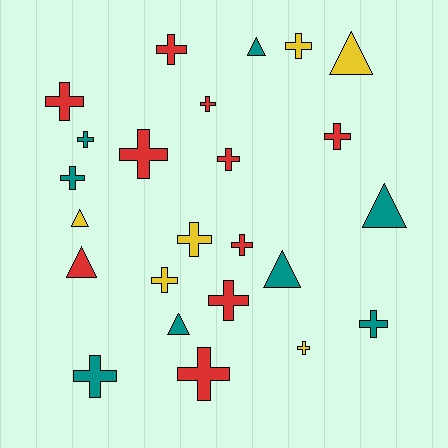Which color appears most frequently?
Red, with 10 objects.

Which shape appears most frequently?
Cross, with 17 objects.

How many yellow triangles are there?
There are 2 yellow triangles.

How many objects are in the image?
There are 24 objects.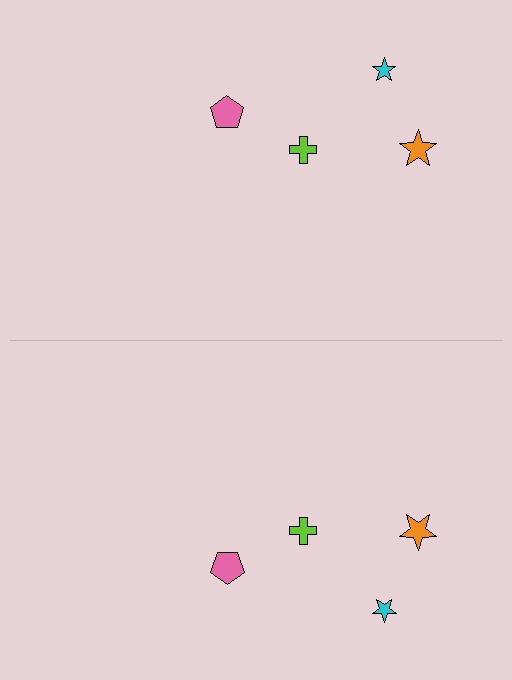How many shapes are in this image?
There are 8 shapes in this image.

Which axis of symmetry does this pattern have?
The pattern has a horizontal axis of symmetry running through the center of the image.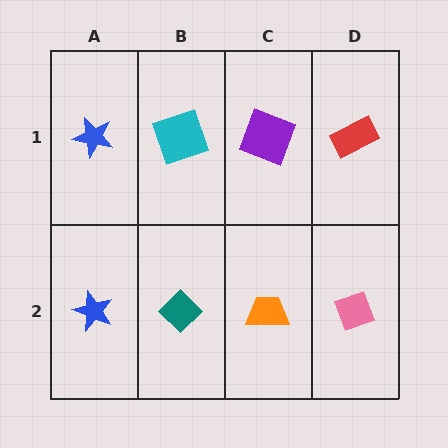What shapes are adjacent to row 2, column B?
A cyan square (row 1, column B), a blue star (row 2, column A), an orange trapezoid (row 2, column C).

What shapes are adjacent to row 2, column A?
A blue star (row 1, column A), a teal diamond (row 2, column B).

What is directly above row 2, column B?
A cyan square.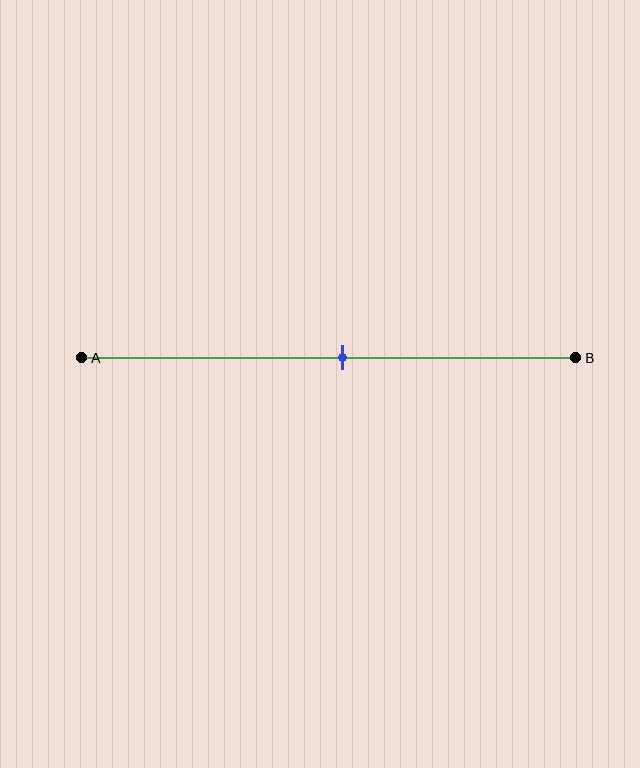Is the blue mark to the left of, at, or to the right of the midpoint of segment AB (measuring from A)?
The blue mark is approximately at the midpoint of segment AB.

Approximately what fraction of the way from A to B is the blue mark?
The blue mark is approximately 55% of the way from A to B.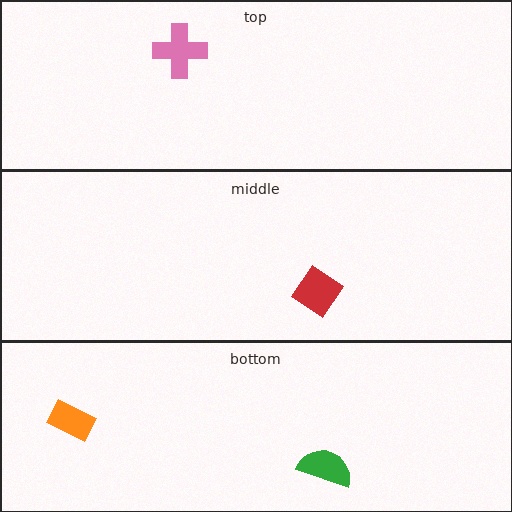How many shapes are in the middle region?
1.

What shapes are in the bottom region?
The orange rectangle, the green semicircle.